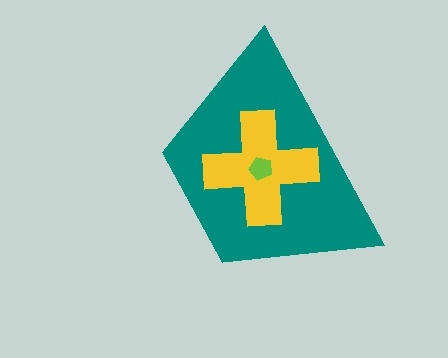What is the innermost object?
The lime pentagon.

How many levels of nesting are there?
3.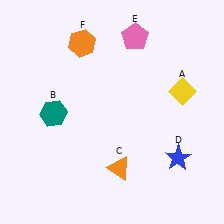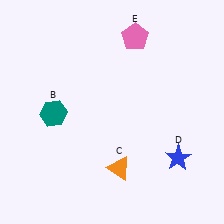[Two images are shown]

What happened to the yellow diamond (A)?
The yellow diamond (A) was removed in Image 2. It was in the top-right area of Image 1.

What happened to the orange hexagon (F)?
The orange hexagon (F) was removed in Image 2. It was in the top-left area of Image 1.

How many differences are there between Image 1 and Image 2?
There are 2 differences between the two images.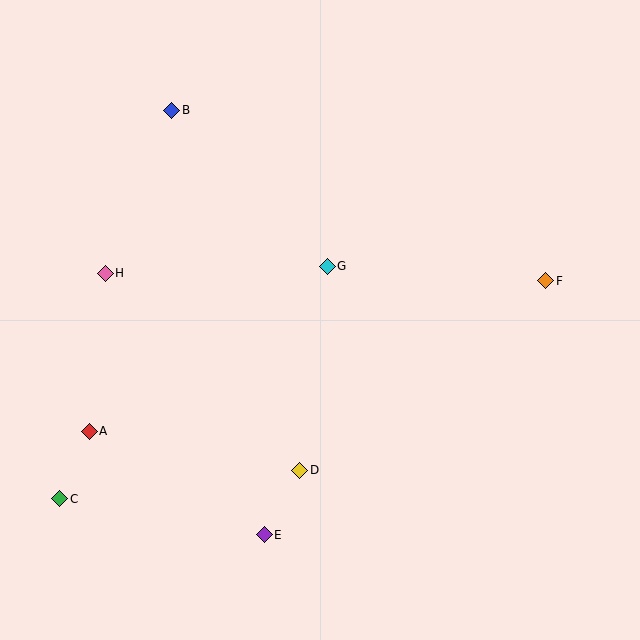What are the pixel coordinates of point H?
Point H is at (105, 273).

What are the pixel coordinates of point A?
Point A is at (89, 431).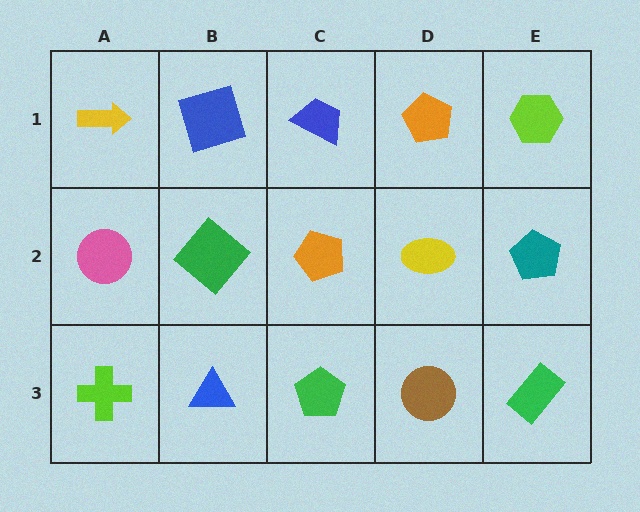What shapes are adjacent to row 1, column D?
A yellow ellipse (row 2, column D), a blue trapezoid (row 1, column C), a lime hexagon (row 1, column E).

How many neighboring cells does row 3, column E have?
2.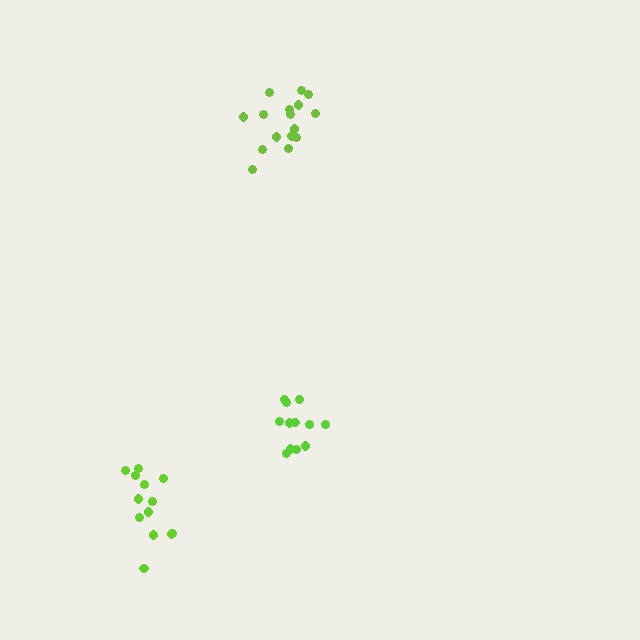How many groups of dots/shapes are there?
There are 3 groups.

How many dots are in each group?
Group 1: 12 dots, Group 2: 13 dots, Group 3: 16 dots (41 total).